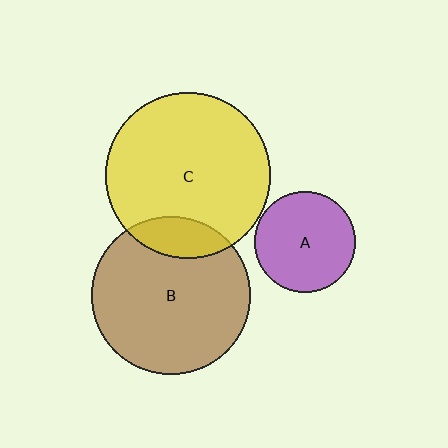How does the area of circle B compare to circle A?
Approximately 2.5 times.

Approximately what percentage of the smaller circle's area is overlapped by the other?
Approximately 15%.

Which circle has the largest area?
Circle C (yellow).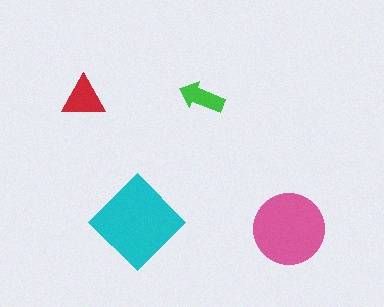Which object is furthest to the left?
The red triangle is leftmost.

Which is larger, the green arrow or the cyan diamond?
The cyan diamond.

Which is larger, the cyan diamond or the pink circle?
The cyan diamond.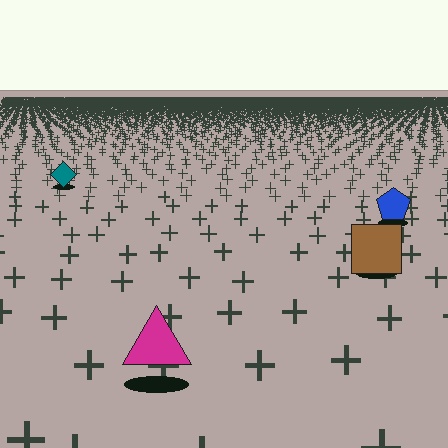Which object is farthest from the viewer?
The teal diamond is farthest from the viewer. It appears smaller and the ground texture around it is denser.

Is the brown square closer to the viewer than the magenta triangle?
No. The magenta triangle is closer — you can tell from the texture gradient: the ground texture is coarser near it.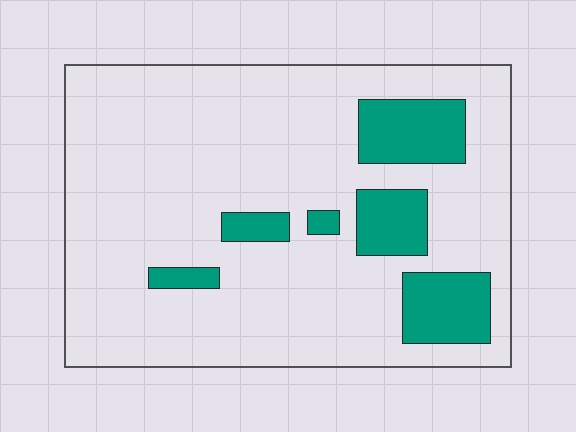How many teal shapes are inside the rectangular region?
6.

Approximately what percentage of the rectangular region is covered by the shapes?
Approximately 15%.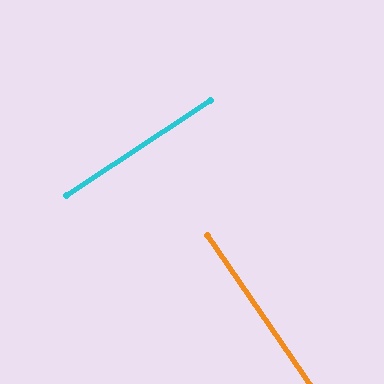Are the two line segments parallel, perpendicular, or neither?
Perpendicular — they meet at approximately 89°.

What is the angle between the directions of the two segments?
Approximately 89 degrees.